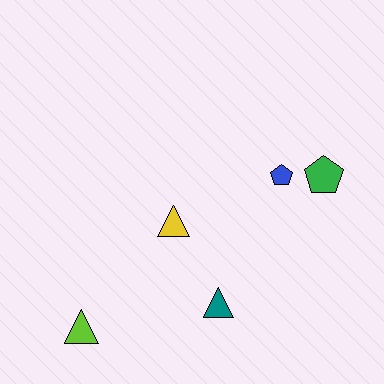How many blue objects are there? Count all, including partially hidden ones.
There is 1 blue object.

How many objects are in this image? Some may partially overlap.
There are 5 objects.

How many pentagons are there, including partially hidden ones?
There are 2 pentagons.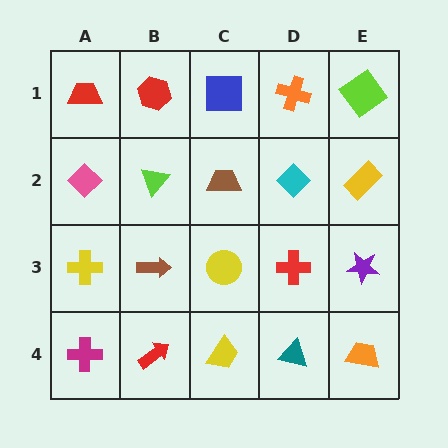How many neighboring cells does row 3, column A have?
3.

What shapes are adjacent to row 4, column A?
A yellow cross (row 3, column A), a red arrow (row 4, column B).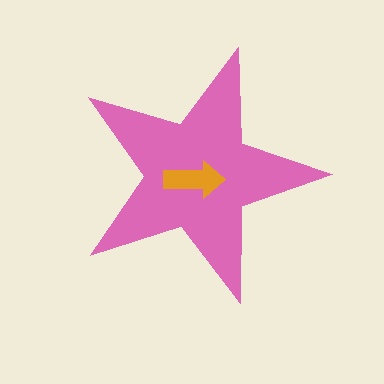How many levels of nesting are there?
2.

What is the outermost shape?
The pink star.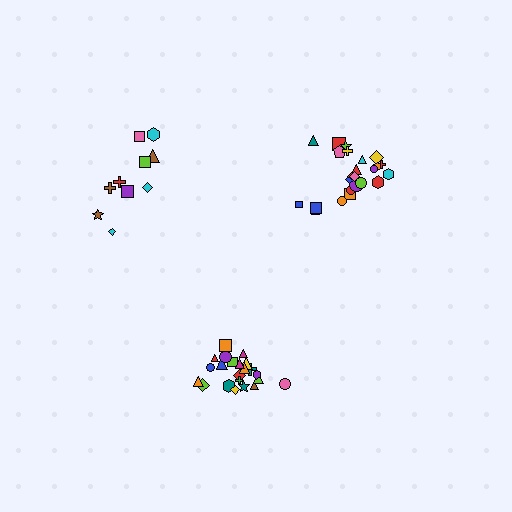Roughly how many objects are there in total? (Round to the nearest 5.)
Roughly 55 objects in total.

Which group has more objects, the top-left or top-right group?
The top-right group.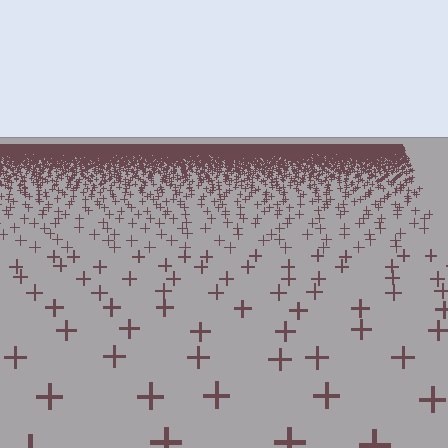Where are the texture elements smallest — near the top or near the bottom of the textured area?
Near the top.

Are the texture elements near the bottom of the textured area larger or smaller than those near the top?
Larger. Near the bottom, elements are closer to the viewer and appear at a bigger on-screen size.